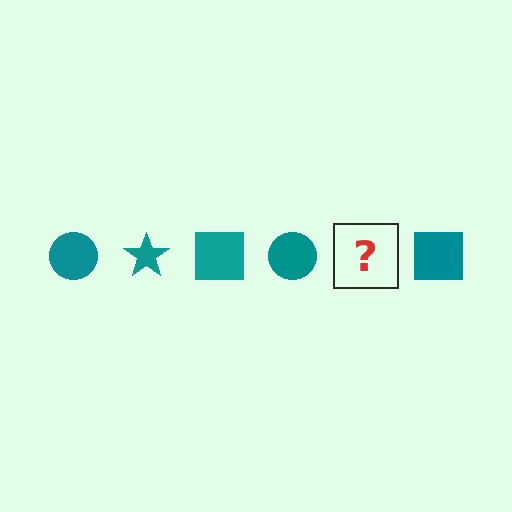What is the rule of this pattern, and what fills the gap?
The rule is that the pattern cycles through circle, star, square shapes in teal. The gap should be filled with a teal star.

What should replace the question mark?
The question mark should be replaced with a teal star.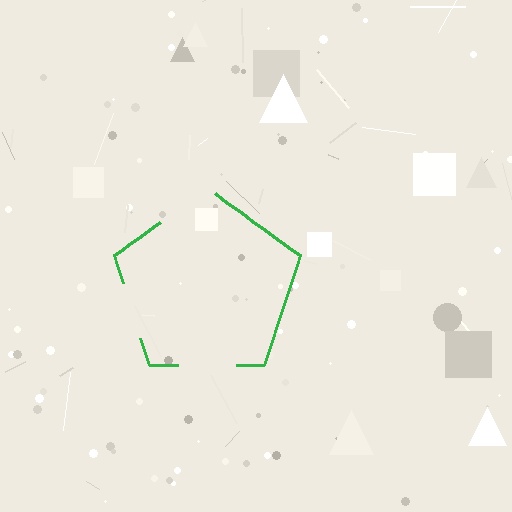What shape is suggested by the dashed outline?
The dashed outline suggests a pentagon.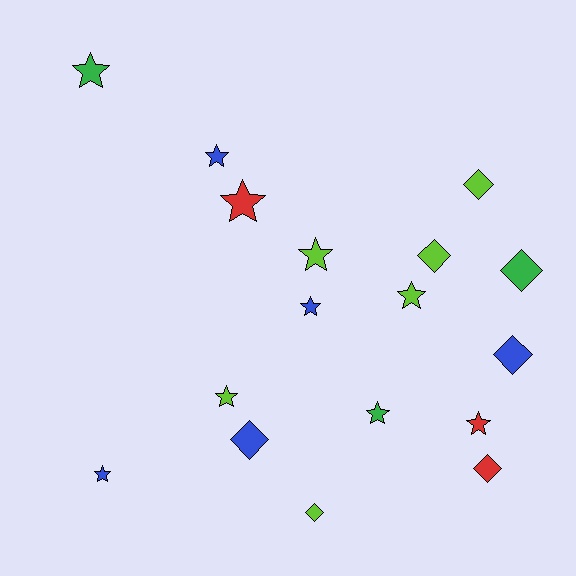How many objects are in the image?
There are 17 objects.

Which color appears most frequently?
Lime, with 6 objects.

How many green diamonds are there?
There is 1 green diamond.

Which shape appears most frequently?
Star, with 10 objects.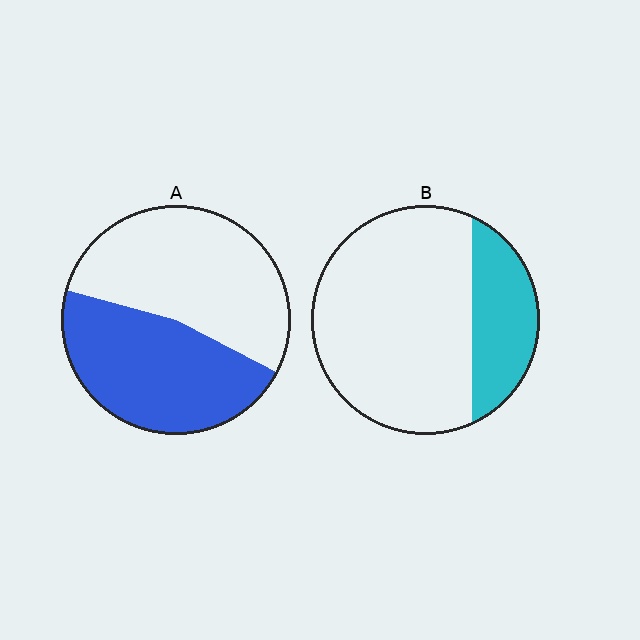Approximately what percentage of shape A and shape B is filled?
A is approximately 45% and B is approximately 25%.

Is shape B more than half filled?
No.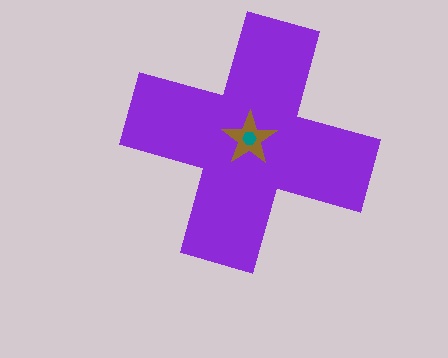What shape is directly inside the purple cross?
The brown star.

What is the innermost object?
The teal hexagon.